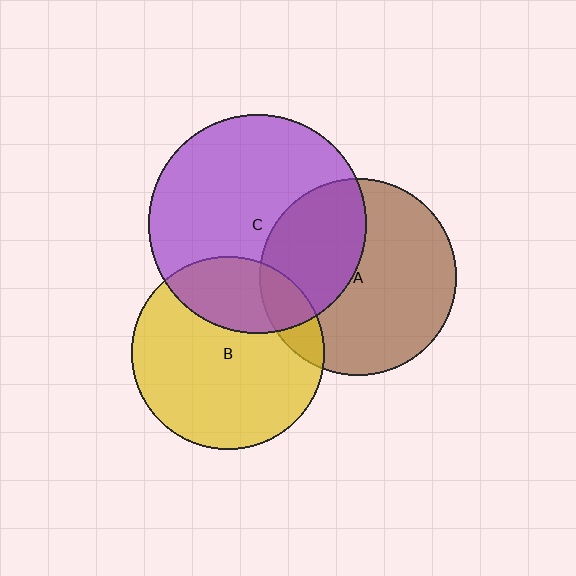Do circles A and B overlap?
Yes.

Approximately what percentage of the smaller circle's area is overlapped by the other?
Approximately 15%.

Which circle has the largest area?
Circle C (purple).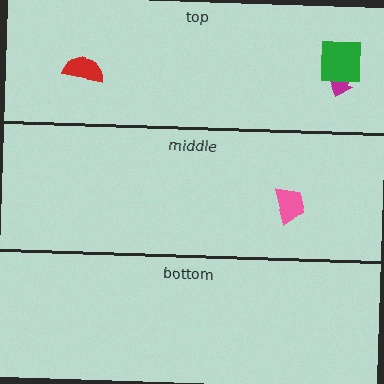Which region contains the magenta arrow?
The top region.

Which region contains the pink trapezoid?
The middle region.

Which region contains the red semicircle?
The top region.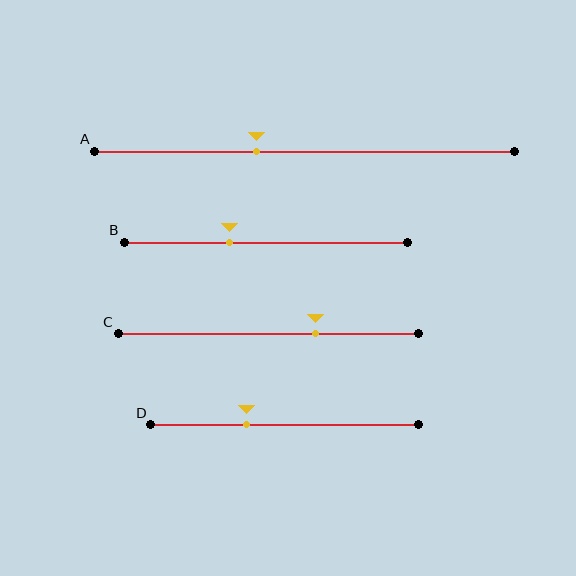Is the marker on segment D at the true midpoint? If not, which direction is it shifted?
No, the marker on segment D is shifted to the left by about 14% of the segment length.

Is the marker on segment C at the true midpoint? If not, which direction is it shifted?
No, the marker on segment C is shifted to the right by about 16% of the segment length.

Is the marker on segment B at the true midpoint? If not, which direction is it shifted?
No, the marker on segment B is shifted to the left by about 13% of the segment length.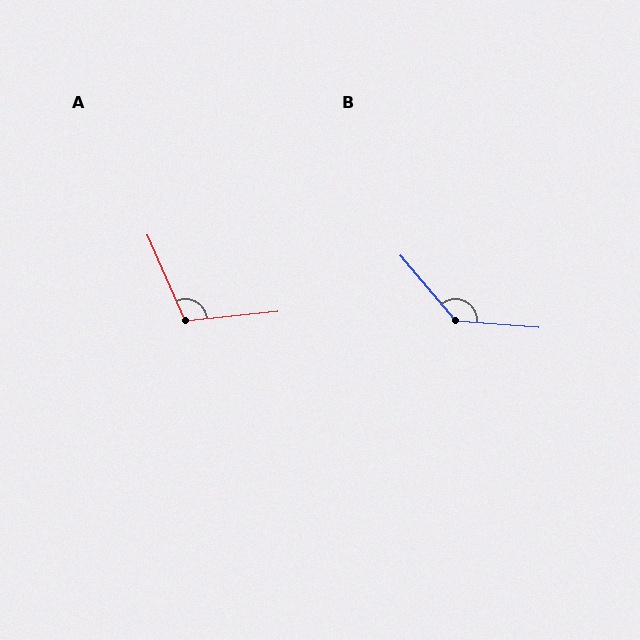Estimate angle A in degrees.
Approximately 108 degrees.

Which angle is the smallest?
A, at approximately 108 degrees.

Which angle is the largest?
B, at approximately 134 degrees.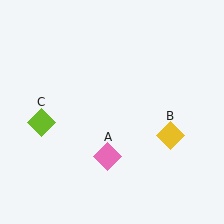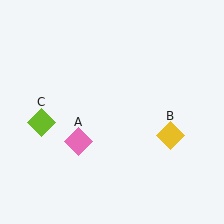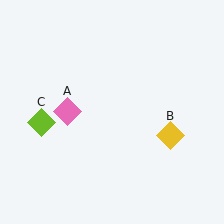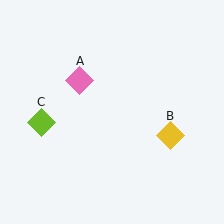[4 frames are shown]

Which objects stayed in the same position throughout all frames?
Yellow diamond (object B) and lime diamond (object C) remained stationary.